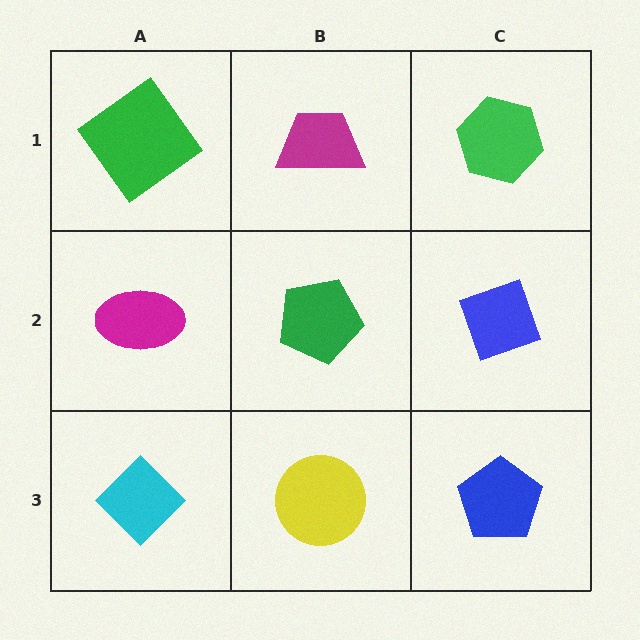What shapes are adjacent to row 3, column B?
A green pentagon (row 2, column B), a cyan diamond (row 3, column A), a blue pentagon (row 3, column C).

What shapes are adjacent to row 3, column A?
A magenta ellipse (row 2, column A), a yellow circle (row 3, column B).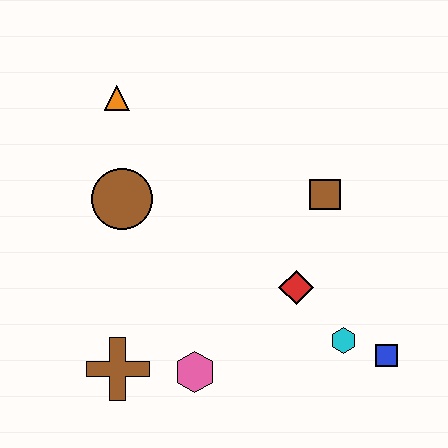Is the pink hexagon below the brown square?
Yes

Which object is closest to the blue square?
The cyan hexagon is closest to the blue square.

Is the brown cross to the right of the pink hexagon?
No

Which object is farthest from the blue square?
The orange triangle is farthest from the blue square.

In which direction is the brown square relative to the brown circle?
The brown square is to the right of the brown circle.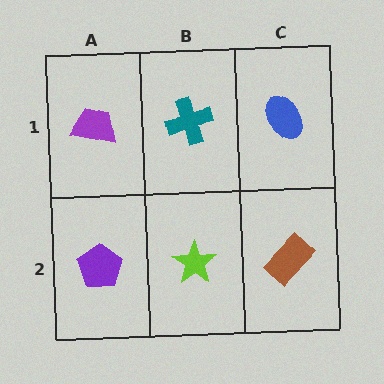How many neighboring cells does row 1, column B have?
3.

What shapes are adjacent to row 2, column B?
A teal cross (row 1, column B), a purple pentagon (row 2, column A), a brown rectangle (row 2, column C).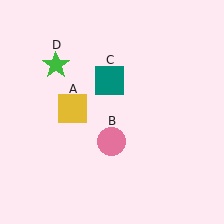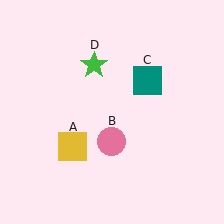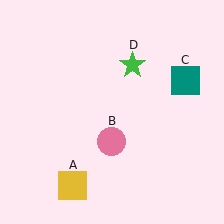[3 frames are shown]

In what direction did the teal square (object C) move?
The teal square (object C) moved right.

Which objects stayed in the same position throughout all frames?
Pink circle (object B) remained stationary.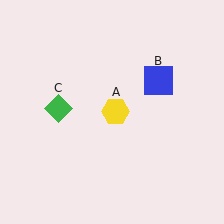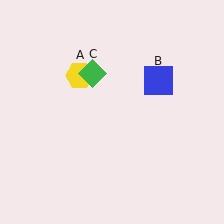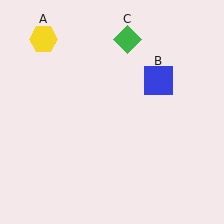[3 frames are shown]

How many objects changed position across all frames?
2 objects changed position: yellow hexagon (object A), green diamond (object C).